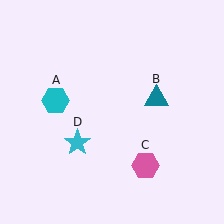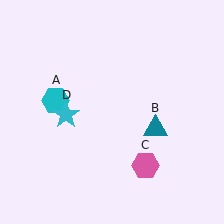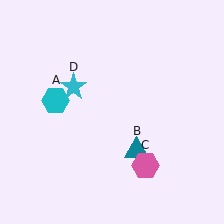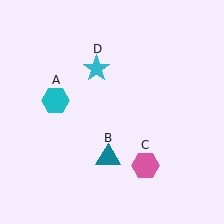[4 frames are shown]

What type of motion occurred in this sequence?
The teal triangle (object B), cyan star (object D) rotated clockwise around the center of the scene.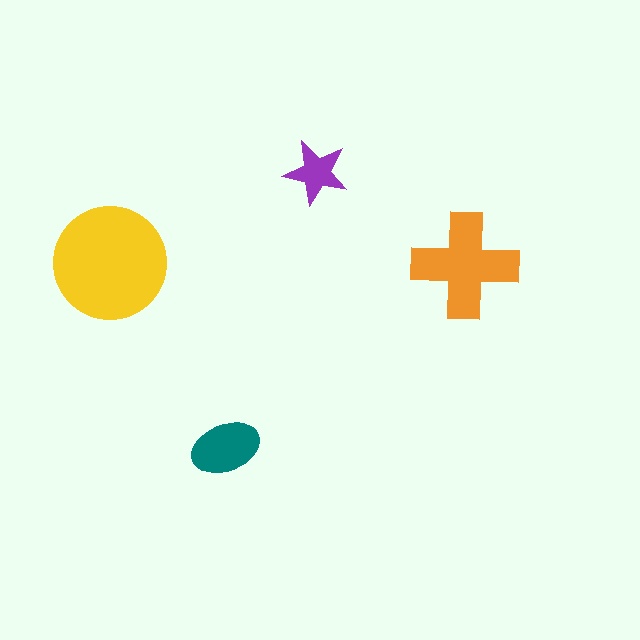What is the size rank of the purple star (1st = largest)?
4th.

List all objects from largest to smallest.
The yellow circle, the orange cross, the teal ellipse, the purple star.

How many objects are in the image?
There are 4 objects in the image.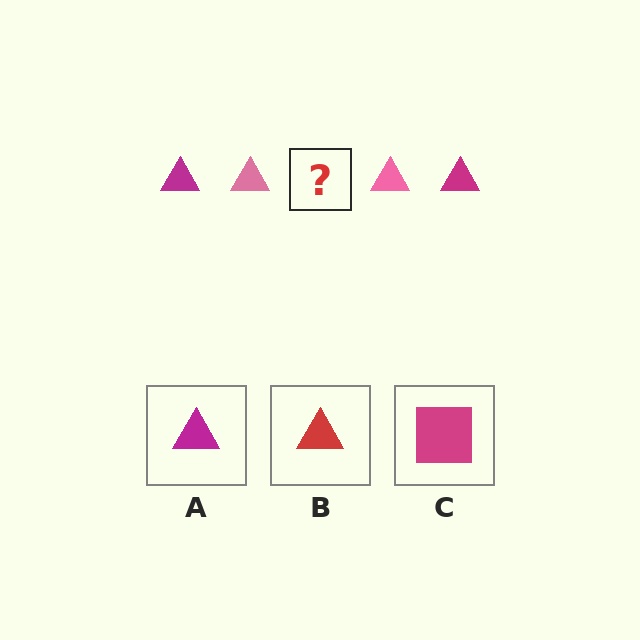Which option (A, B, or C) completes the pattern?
A.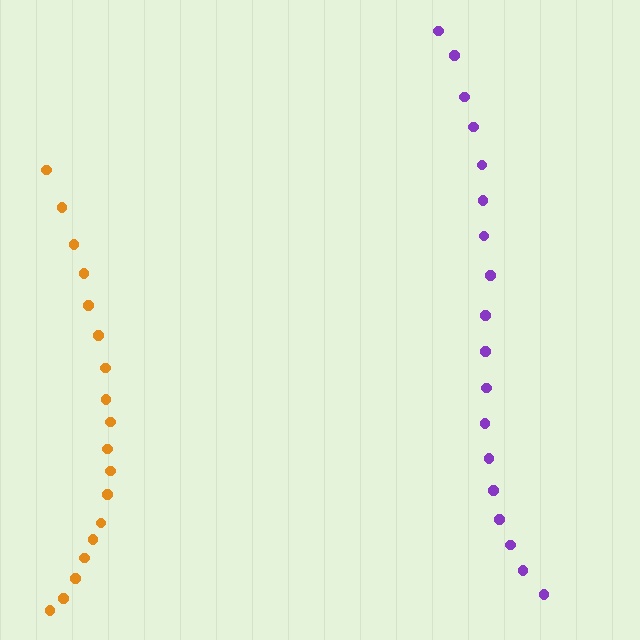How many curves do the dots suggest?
There are 2 distinct paths.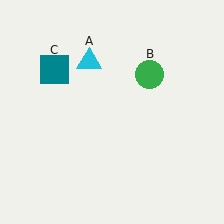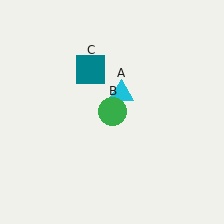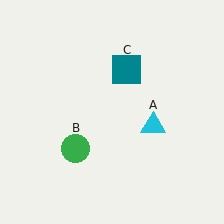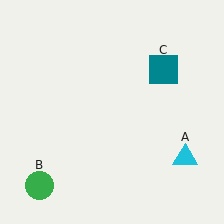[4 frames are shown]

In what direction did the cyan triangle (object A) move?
The cyan triangle (object A) moved down and to the right.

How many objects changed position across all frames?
3 objects changed position: cyan triangle (object A), green circle (object B), teal square (object C).